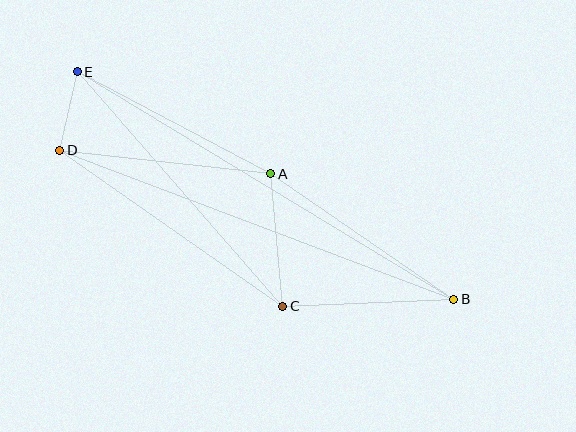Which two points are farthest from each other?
Points B and E are farthest from each other.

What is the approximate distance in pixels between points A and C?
The distance between A and C is approximately 133 pixels.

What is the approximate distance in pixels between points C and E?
The distance between C and E is approximately 312 pixels.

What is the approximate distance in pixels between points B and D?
The distance between B and D is approximately 421 pixels.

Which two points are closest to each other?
Points D and E are closest to each other.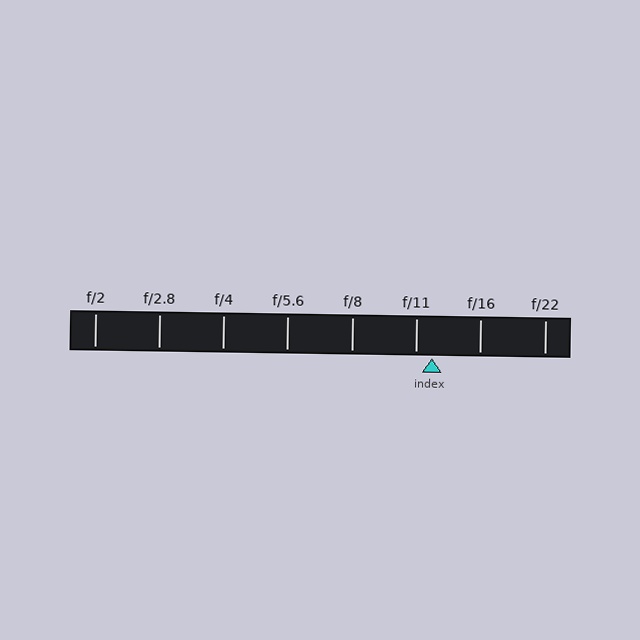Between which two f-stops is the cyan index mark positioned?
The index mark is between f/11 and f/16.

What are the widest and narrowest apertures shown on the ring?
The widest aperture shown is f/2 and the narrowest is f/22.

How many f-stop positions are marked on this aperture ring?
There are 8 f-stop positions marked.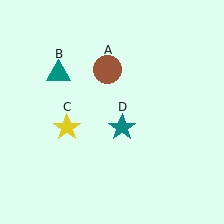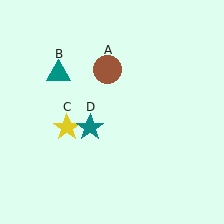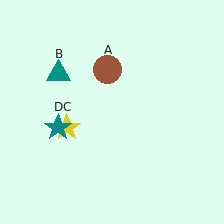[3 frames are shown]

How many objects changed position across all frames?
1 object changed position: teal star (object D).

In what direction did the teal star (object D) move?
The teal star (object D) moved left.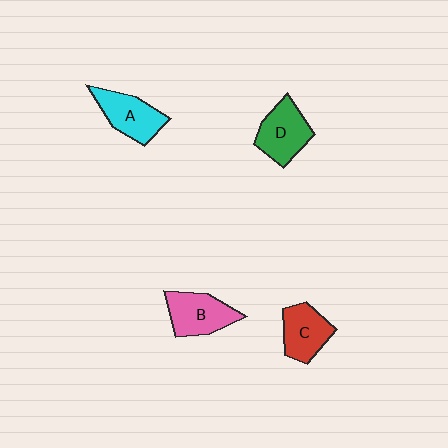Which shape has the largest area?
Shape B (pink).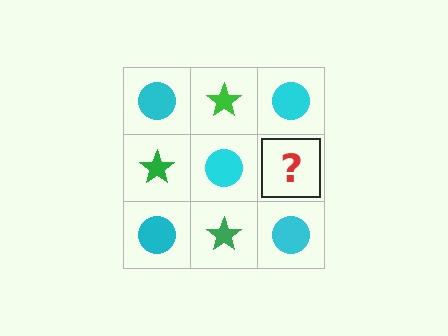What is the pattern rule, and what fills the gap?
The rule is that it alternates cyan circle and green star in a checkerboard pattern. The gap should be filled with a green star.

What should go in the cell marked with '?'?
The missing cell should contain a green star.